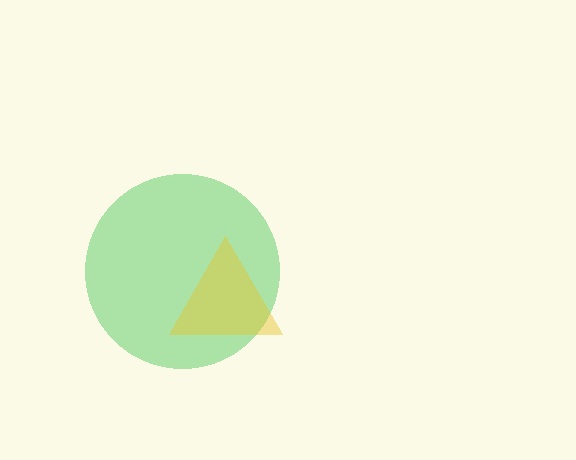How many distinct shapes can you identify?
There are 2 distinct shapes: a green circle, a yellow triangle.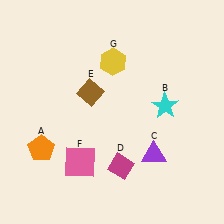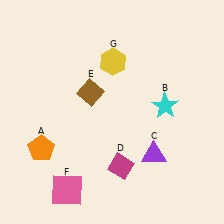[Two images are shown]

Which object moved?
The pink square (F) moved down.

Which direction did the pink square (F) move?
The pink square (F) moved down.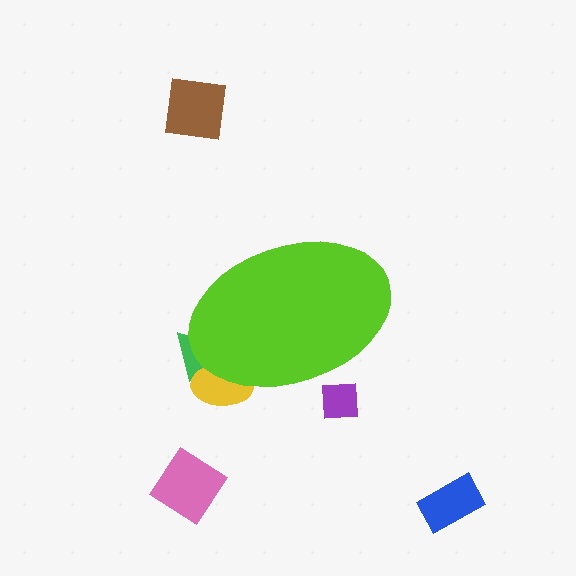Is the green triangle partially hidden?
Yes, the green triangle is partially hidden behind the lime ellipse.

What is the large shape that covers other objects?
A lime ellipse.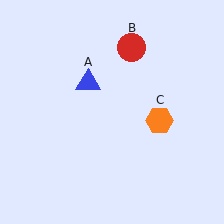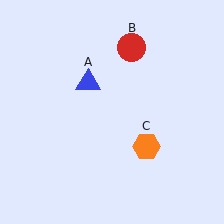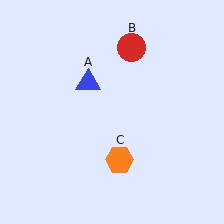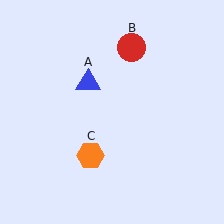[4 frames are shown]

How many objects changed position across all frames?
1 object changed position: orange hexagon (object C).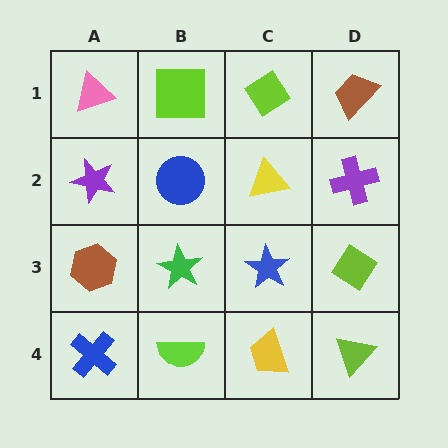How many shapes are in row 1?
4 shapes.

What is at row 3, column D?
A lime diamond.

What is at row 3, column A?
A brown hexagon.